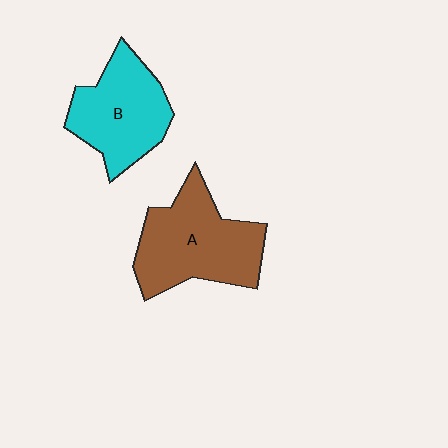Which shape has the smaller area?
Shape B (cyan).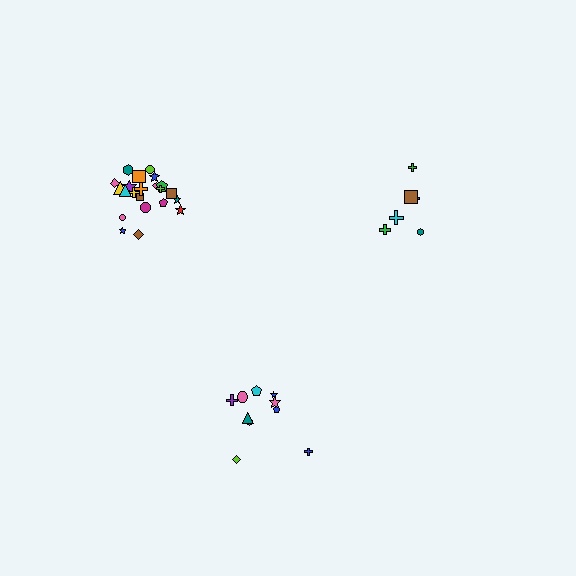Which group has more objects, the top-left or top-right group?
The top-left group.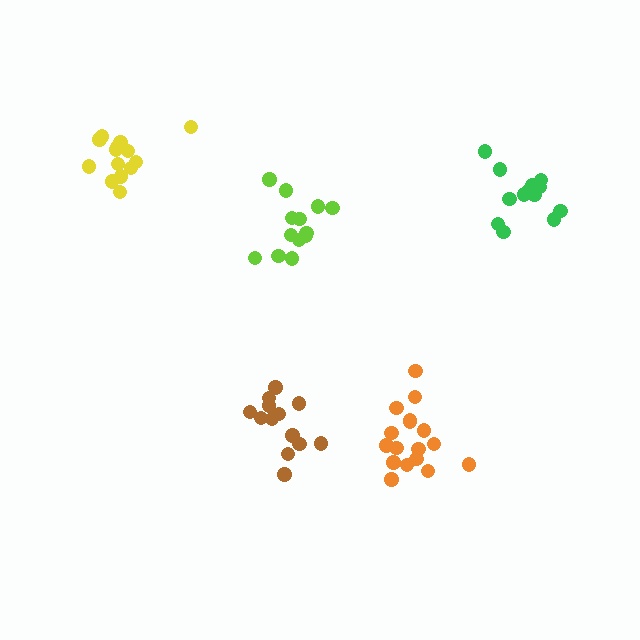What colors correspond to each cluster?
The clusters are colored: brown, green, yellow, orange, lime.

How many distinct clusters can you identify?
There are 5 distinct clusters.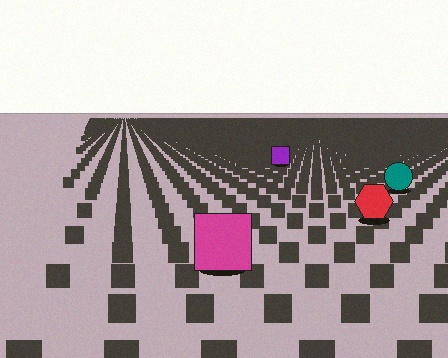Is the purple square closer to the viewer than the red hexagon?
No. The red hexagon is closer — you can tell from the texture gradient: the ground texture is coarser near it.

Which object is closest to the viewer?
The magenta square is closest. The texture marks near it are larger and more spread out.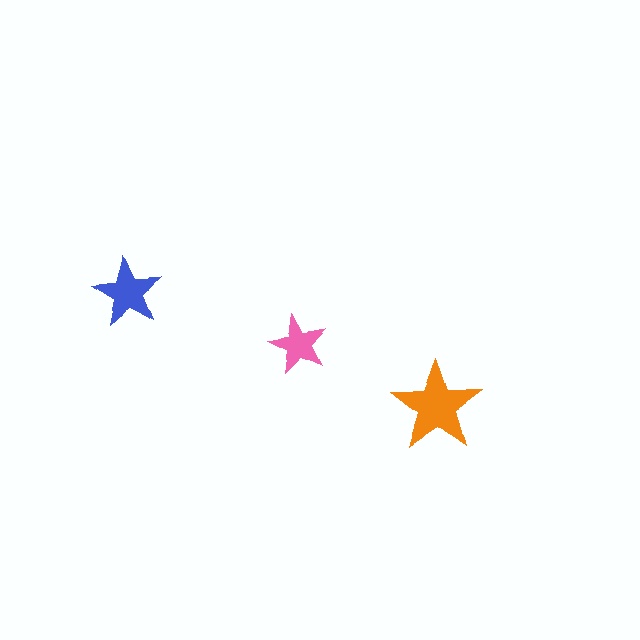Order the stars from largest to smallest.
the orange one, the blue one, the pink one.